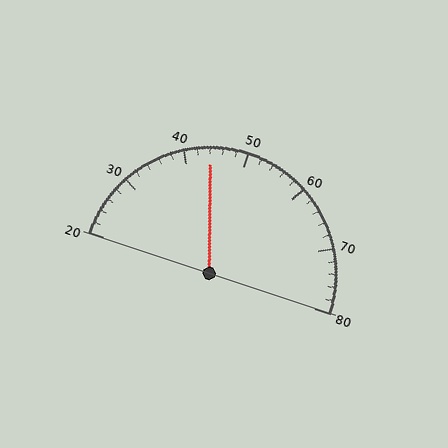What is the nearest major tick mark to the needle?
The nearest major tick mark is 40.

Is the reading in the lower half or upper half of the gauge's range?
The reading is in the lower half of the range (20 to 80).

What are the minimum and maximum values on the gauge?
The gauge ranges from 20 to 80.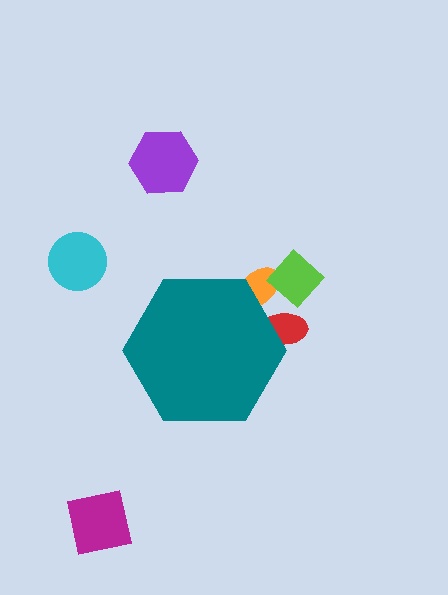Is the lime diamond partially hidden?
No, the lime diamond is fully visible.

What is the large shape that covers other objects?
A teal hexagon.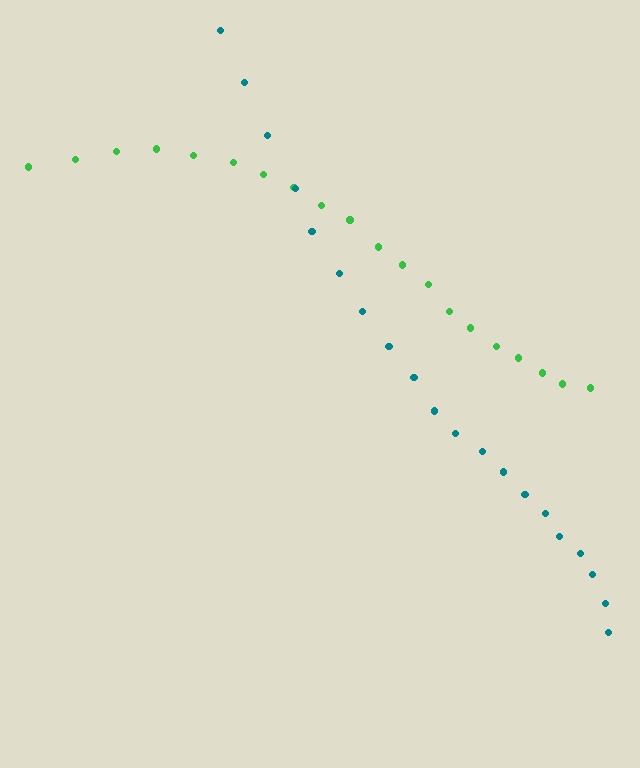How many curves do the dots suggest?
There are 2 distinct paths.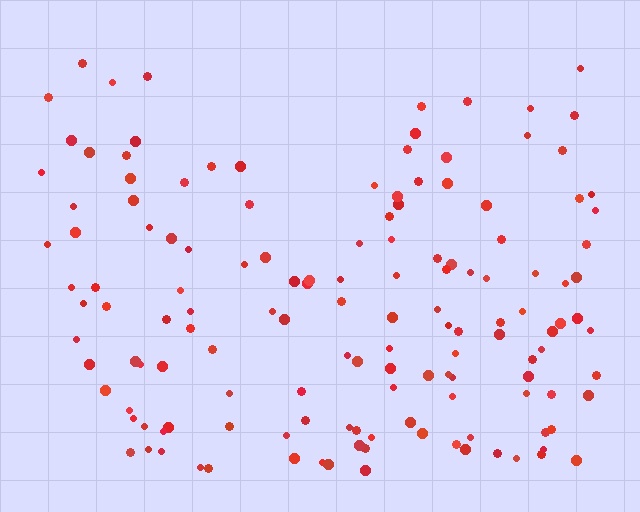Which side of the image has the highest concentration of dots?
The bottom.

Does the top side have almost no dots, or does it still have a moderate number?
Still a moderate number, just noticeably fewer than the bottom.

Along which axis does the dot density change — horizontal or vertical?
Vertical.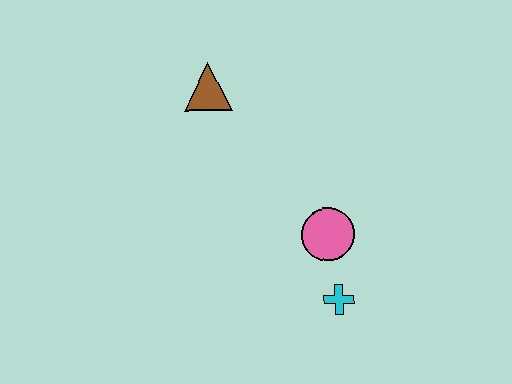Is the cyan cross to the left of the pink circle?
No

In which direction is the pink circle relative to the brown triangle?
The pink circle is below the brown triangle.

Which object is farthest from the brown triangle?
The cyan cross is farthest from the brown triangle.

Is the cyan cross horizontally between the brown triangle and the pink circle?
No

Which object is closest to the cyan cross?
The pink circle is closest to the cyan cross.